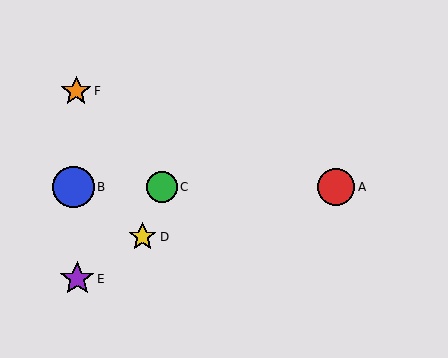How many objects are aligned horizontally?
3 objects (A, B, C) are aligned horizontally.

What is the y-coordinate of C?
Object C is at y≈187.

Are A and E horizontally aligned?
No, A is at y≈187 and E is at y≈279.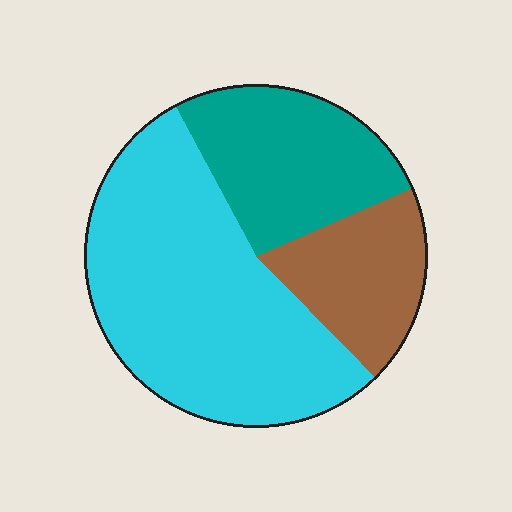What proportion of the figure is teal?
Teal covers 26% of the figure.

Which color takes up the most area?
Cyan, at roughly 55%.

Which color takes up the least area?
Brown, at roughly 20%.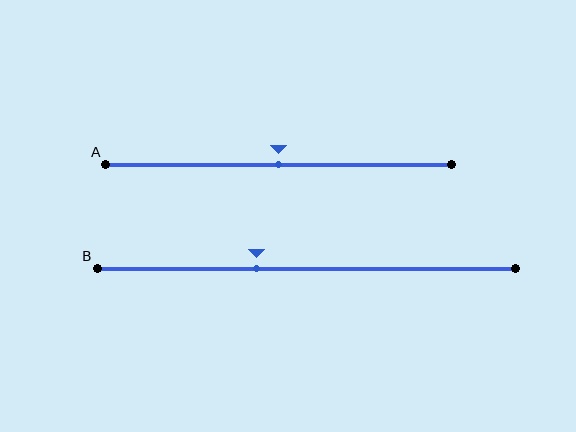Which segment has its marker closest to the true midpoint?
Segment A has its marker closest to the true midpoint.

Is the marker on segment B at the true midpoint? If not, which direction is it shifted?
No, the marker on segment B is shifted to the left by about 12% of the segment length.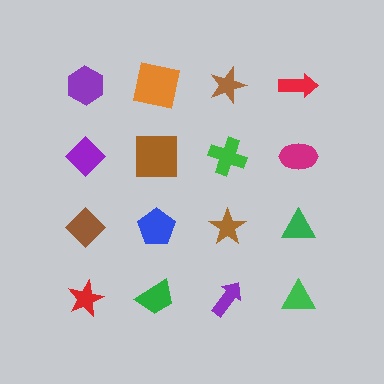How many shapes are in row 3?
4 shapes.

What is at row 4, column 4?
A green triangle.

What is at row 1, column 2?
An orange square.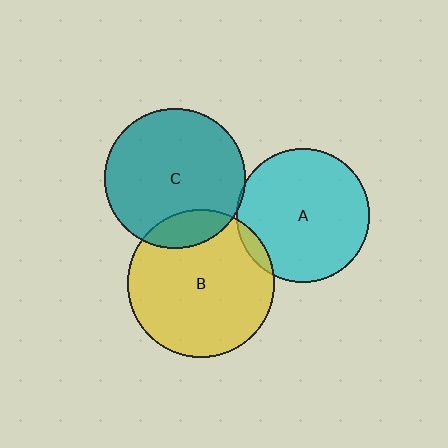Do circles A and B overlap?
Yes.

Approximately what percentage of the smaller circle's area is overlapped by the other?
Approximately 5%.